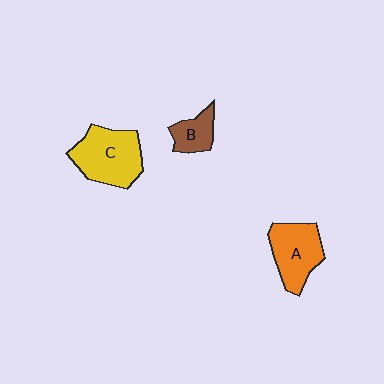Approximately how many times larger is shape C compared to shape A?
Approximately 1.2 times.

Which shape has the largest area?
Shape C (yellow).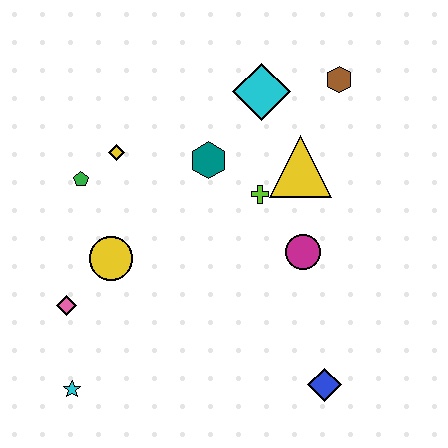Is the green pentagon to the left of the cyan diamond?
Yes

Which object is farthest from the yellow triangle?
The cyan star is farthest from the yellow triangle.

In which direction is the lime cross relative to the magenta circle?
The lime cross is above the magenta circle.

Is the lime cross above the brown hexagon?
No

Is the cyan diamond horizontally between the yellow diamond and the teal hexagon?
No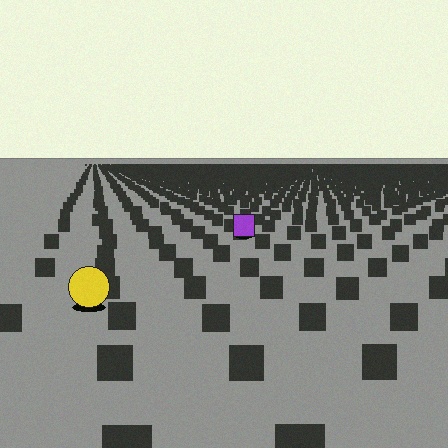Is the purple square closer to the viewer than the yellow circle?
No. The yellow circle is closer — you can tell from the texture gradient: the ground texture is coarser near it.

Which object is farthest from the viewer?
The purple square is farthest from the viewer. It appears smaller and the ground texture around it is denser.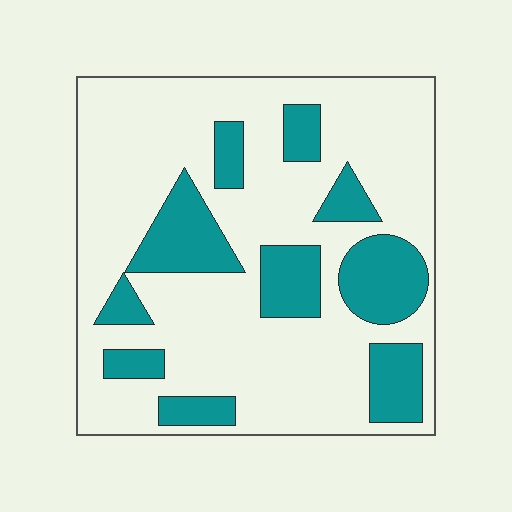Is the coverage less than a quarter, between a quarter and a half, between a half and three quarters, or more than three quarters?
Between a quarter and a half.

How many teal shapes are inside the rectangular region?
10.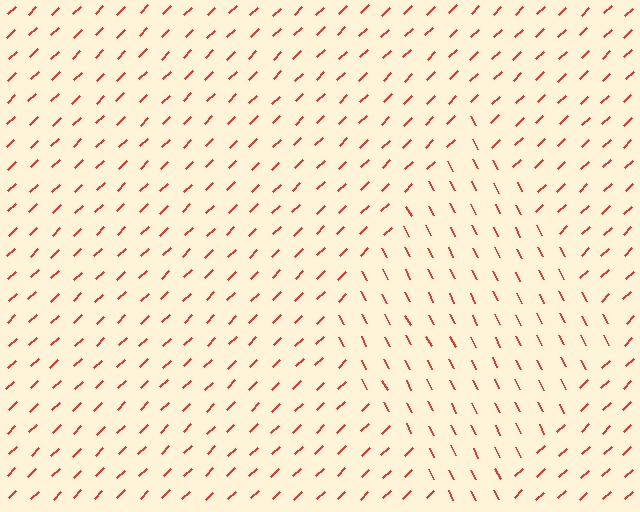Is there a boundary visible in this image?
Yes, there is a texture boundary formed by a change in line orientation.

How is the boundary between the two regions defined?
The boundary is defined purely by a change in line orientation (approximately 73 degrees difference). All lines are the same color and thickness.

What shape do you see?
I see a diamond.